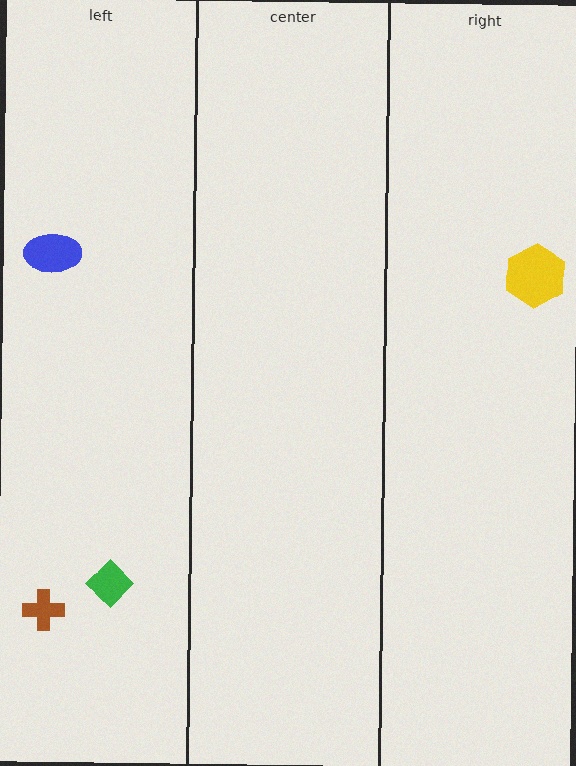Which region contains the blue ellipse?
The left region.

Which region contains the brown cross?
The left region.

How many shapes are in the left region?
3.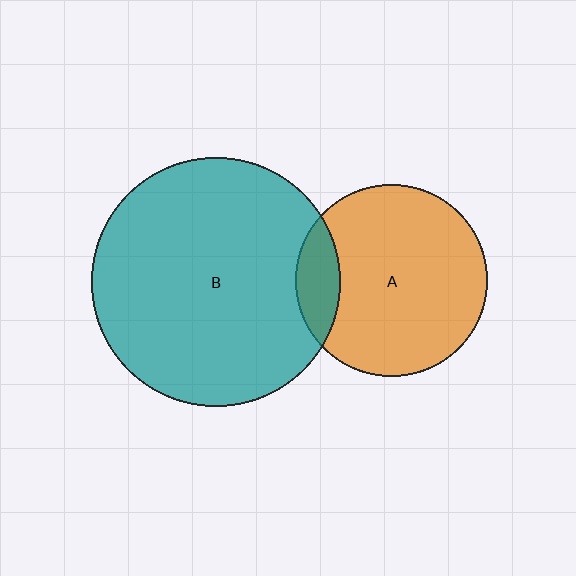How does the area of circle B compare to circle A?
Approximately 1.7 times.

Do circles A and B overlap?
Yes.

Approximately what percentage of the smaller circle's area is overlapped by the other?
Approximately 15%.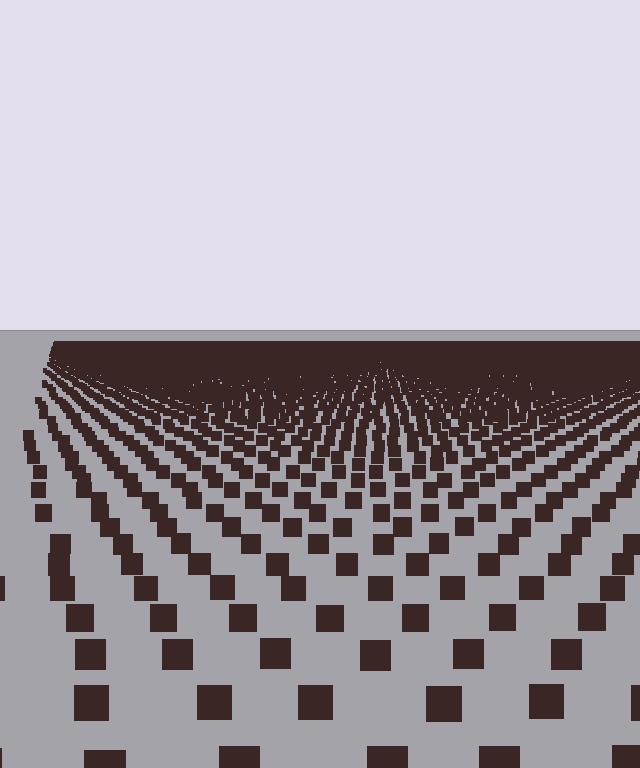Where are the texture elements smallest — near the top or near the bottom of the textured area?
Near the top.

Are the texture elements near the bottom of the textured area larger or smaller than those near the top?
Larger. Near the bottom, elements are closer to the viewer and appear at a bigger on-screen size.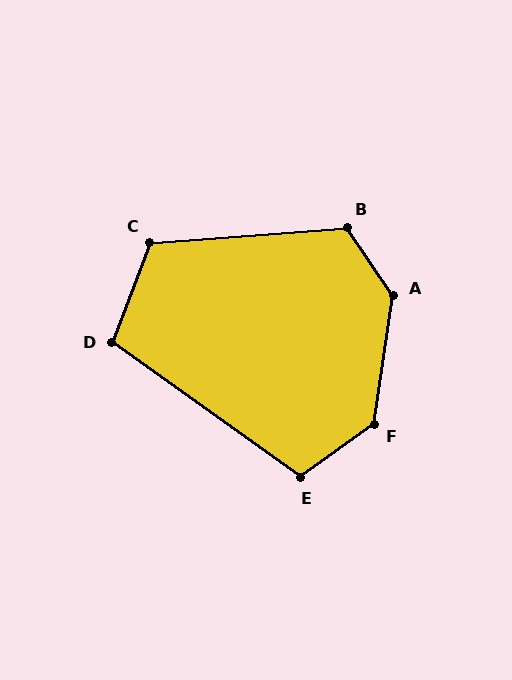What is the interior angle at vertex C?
Approximately 115 degrees (obtuse).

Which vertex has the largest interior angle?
A, at approximately 137 degrees.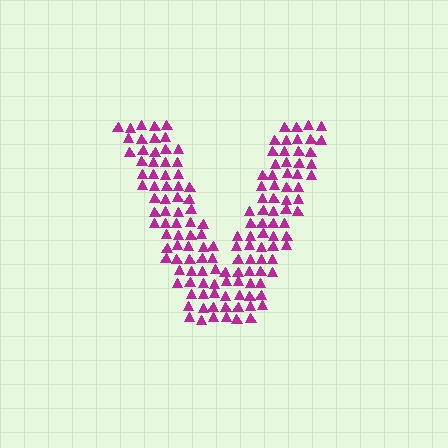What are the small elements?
The small elements are triangles.